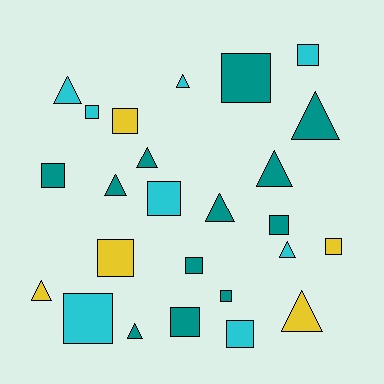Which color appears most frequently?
Teal, with 12 objects.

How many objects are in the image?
There are 25 objects.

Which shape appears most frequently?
Square, with 14 objects.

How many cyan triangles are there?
There are 3 cyan triangles.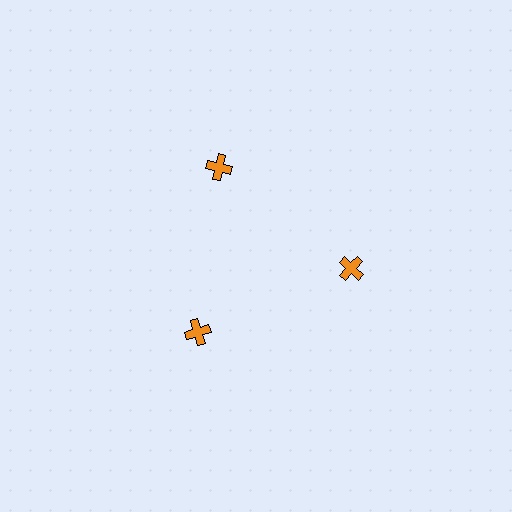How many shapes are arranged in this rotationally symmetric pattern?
There are 3 shapes, arranged in 3 groups of 1.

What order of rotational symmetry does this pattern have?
This pattern has 3-fold rotational symmetry.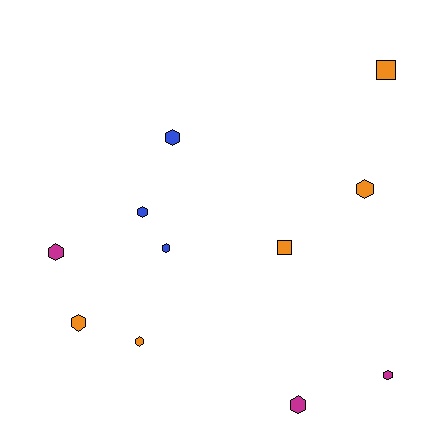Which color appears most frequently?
Orange, with 5 objects.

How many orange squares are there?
There are 2 orange squares.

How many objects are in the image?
There are 11 objects.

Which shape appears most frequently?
Hexagon, with 9 objects.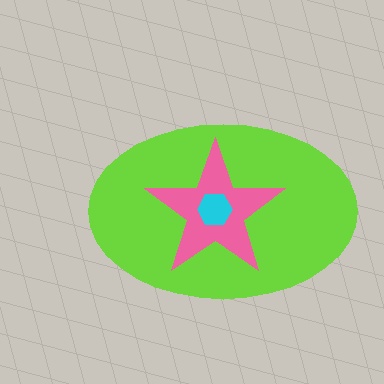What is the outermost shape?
The lime ellipse.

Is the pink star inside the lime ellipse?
Yes.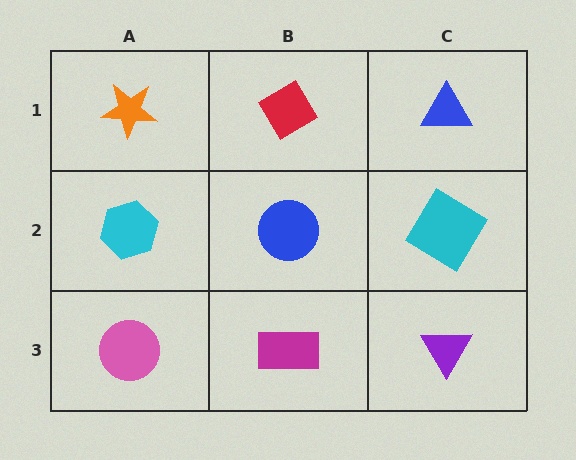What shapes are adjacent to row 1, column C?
A cyan diamond (row 2, column C), a red diamond (row 1, column B).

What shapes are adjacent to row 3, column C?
A cyan diamond (row 2, column C), a magenta rectangle (row 3, column B).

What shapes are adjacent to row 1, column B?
A blue circle (row 2, column B), an orange star (row 1, column A), a blue triangle (row 1, column C).